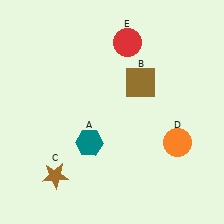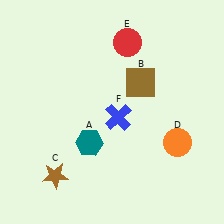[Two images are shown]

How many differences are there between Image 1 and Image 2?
There is 1 difference between the two images.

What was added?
A blue cross (F) was added in Image 2.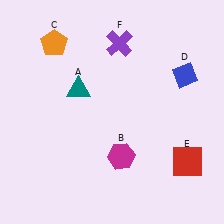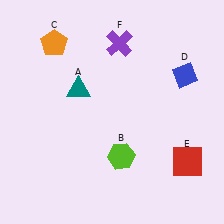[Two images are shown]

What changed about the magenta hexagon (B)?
In Image 1, B is magenta. In Image 2, it changed to lime.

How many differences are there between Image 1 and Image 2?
There is 1 difference between the two images.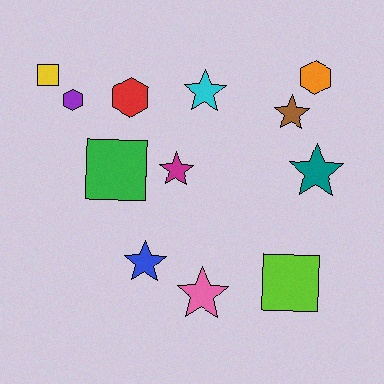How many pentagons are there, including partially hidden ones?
There are no pentagons.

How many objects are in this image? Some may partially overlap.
There are 12 objects.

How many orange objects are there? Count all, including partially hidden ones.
There is 1 orange object.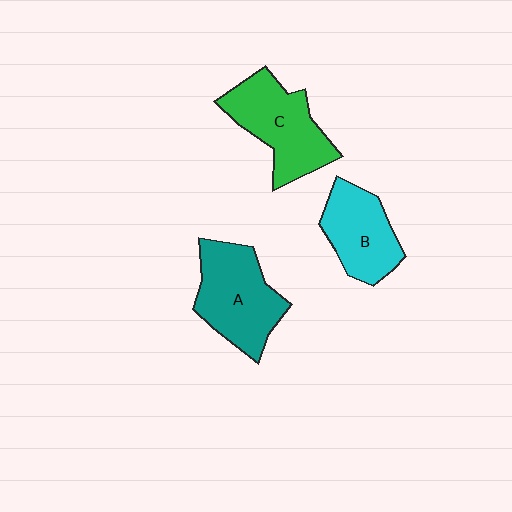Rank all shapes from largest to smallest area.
From largest to smallest: A (teal), C (green), B (cyan).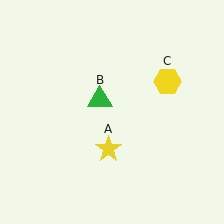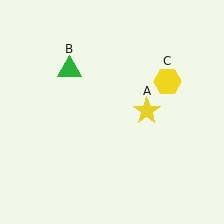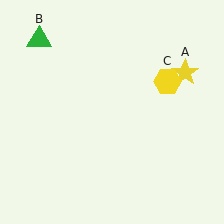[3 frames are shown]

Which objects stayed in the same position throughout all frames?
Yellow hexagon (object C) remained stationary.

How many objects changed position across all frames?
2 objects changed position: yellow star (object A), green triangle (object B).